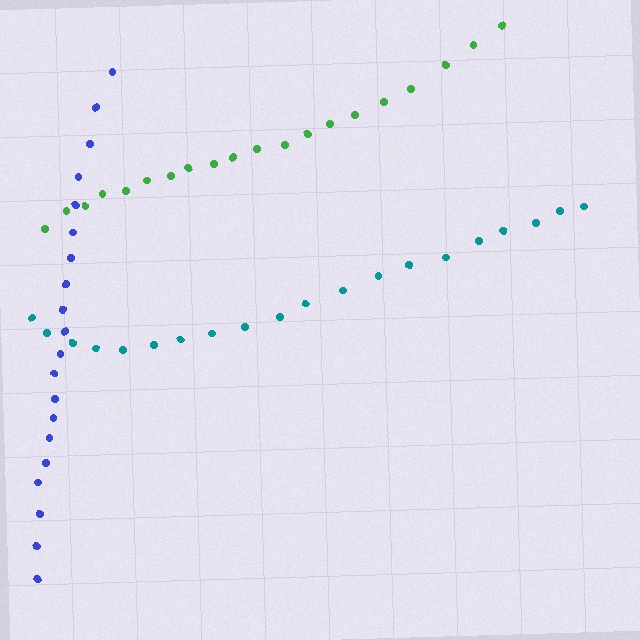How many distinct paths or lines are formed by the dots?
There are 3 distinct paths.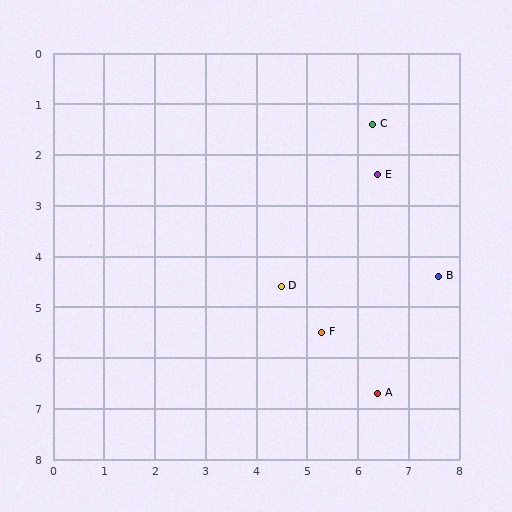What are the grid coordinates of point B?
Point B is at approximately (7.6, 4.4).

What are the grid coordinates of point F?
Point F is at approximately (5.3, 5.5).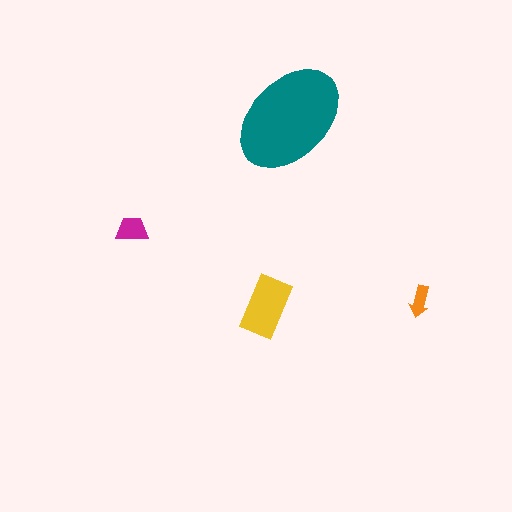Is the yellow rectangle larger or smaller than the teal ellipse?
Smaller.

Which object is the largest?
The teal ellipse.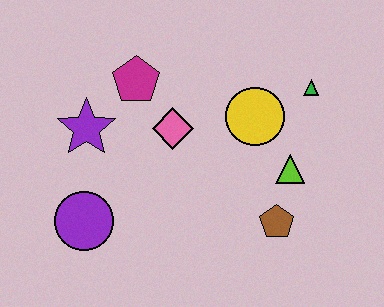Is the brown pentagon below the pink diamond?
Yes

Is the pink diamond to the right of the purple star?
Yes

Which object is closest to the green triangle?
The yellow circle is closest to the green triangle.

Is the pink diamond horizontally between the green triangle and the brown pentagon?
No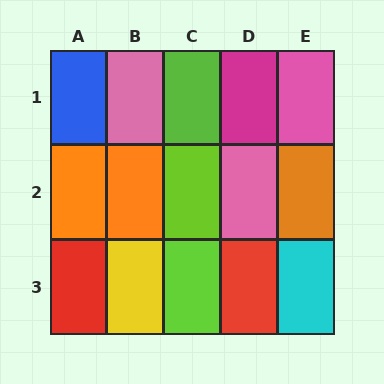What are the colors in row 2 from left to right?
Orange, orange, lime, pink, orange.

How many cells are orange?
3 cells are orange.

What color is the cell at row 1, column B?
Pink.